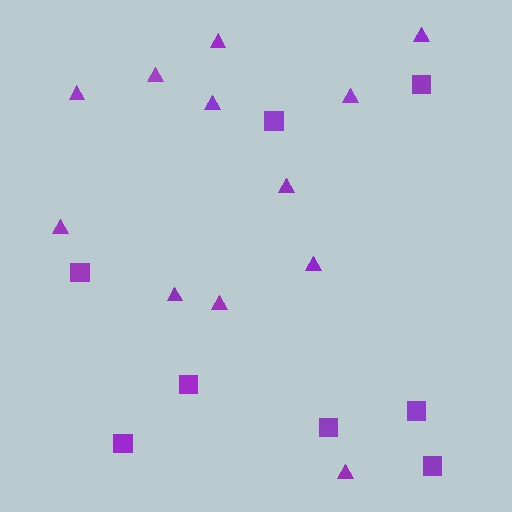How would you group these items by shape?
There are 2 groups: one group of squares (8) and one group of triangles (12).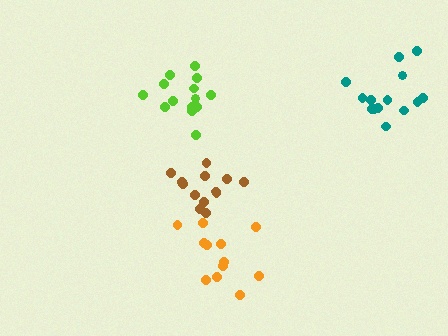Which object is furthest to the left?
The lime cluster is leftmost.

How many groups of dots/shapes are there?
There are 4 groups.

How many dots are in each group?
Group 1: 12 dots, Group 2: 13 dots, Group 3: 14 dots, Group 4: 14 dots (53 total).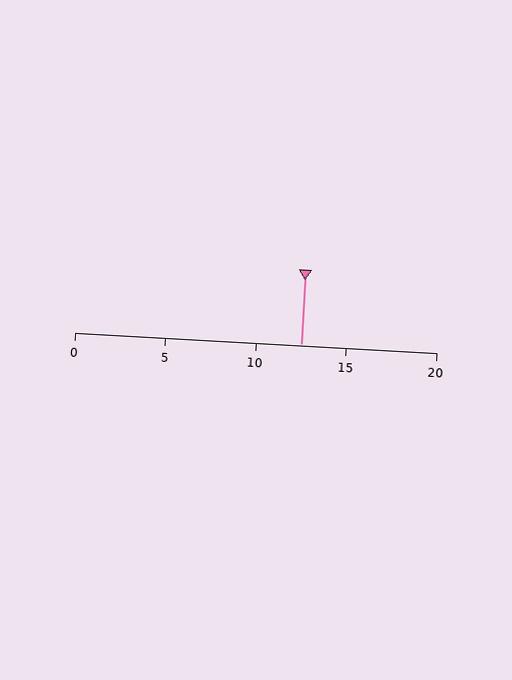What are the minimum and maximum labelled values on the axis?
The axis runs from 0 to 20.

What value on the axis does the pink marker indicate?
The marker indicates approximately 12.5.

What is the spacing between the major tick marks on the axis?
The major ticks are spaced 5 apart.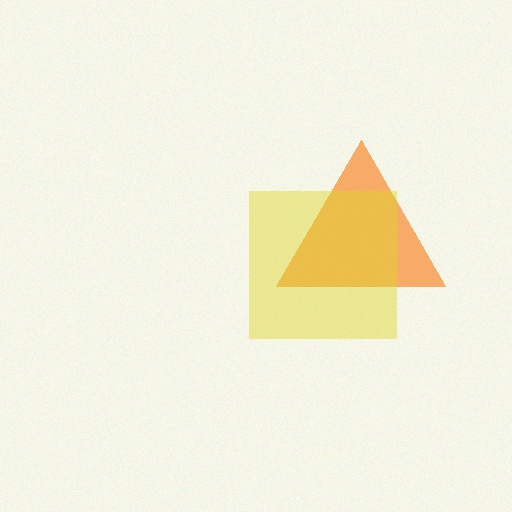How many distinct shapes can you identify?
There are 2 distinct shapes: an orange triangle, a yellow square.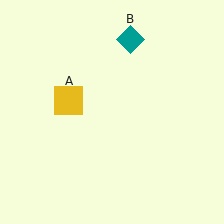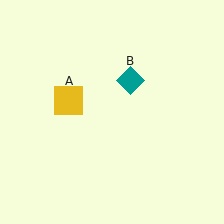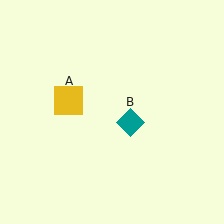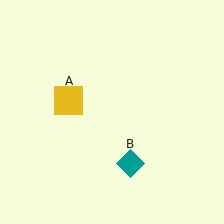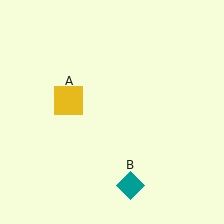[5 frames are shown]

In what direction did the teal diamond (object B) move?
The teal diamond (object B) moved down.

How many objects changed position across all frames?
1 object changed position: teal diamond (object B).